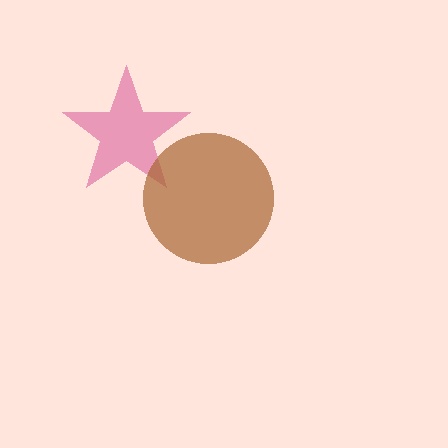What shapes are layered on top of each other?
The layered shapes are: a magenta star, a brown circle.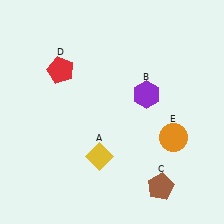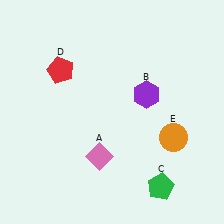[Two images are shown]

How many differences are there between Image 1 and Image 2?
There are 2 differences between the two images.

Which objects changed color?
A changed from yellow to pink. C changed from brown to green.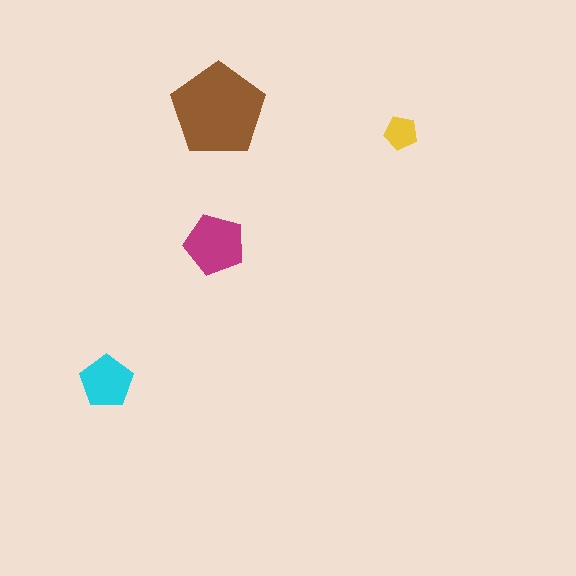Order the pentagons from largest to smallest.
the brown one, the magenta one, the cyan one, the yellow one.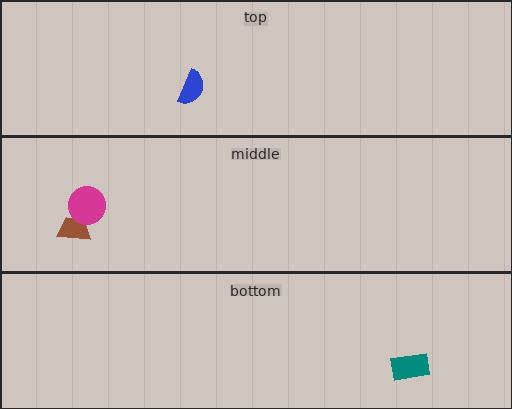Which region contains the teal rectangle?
The bottom region.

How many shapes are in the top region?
1.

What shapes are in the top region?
The blue semicircle.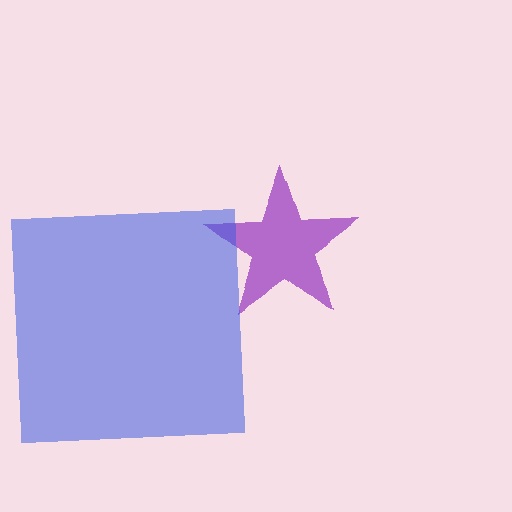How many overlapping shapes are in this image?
There are 2 overlapping shapes in the image.